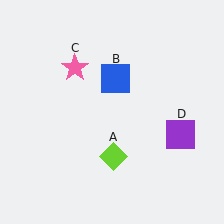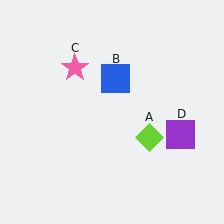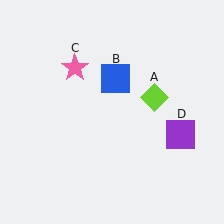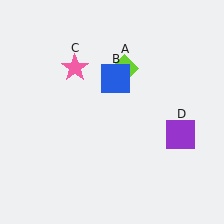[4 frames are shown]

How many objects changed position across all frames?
1 object changed position: lime diamond (object A).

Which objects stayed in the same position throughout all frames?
Blue square (object B) and pink star (object C) and purple square (object D) remained stationary.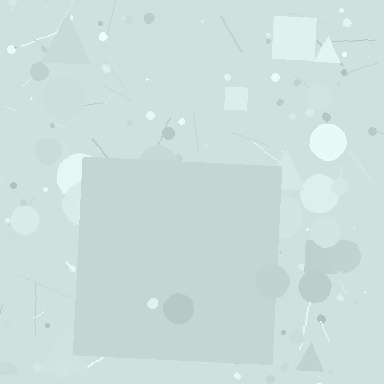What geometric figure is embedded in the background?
A square is embedded in the background.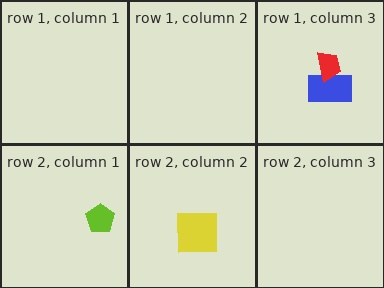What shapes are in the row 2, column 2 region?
The yellow square.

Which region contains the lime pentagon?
The row 2, column 1 region.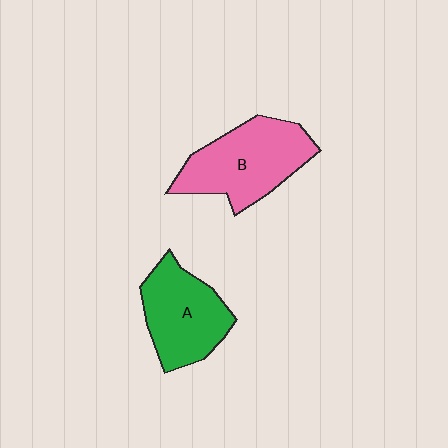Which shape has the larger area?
Shape B (pink).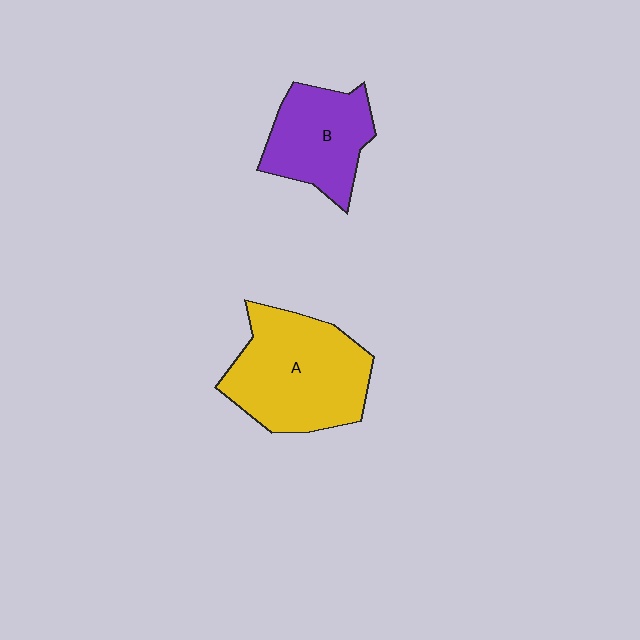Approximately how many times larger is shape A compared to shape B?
Approximately 1.5 times.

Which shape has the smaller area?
Shape B (purple).